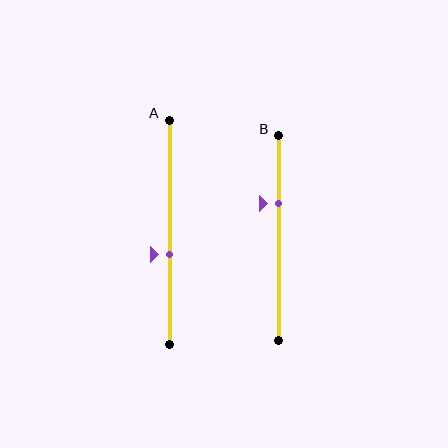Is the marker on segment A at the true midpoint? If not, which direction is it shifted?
No, the marker on segment A is shifted downward by about 10% of the segment length.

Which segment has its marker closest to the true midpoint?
Segment A has its marker closest to the true midpoint.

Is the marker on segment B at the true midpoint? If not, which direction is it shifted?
No, the marker on segment B is shifted upward by about 17% of the segment length.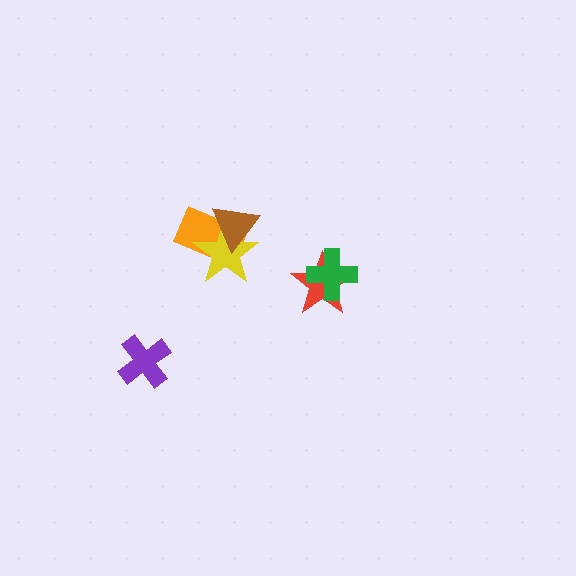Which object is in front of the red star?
The green cross is in front of the red star.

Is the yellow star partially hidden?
Yes, it is partially covered by another shape.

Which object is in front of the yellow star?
The brown triangle is in front of the yellow star.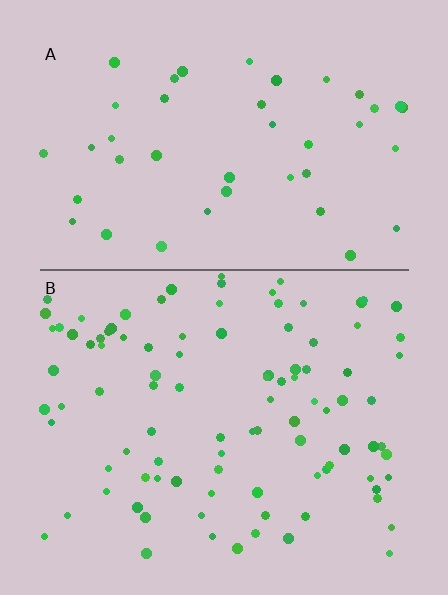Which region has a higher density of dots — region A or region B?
B (the bottom).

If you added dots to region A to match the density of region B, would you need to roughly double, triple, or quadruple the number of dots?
Approximately double.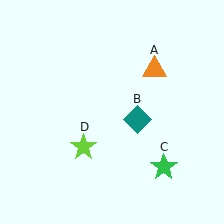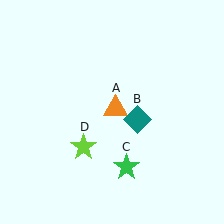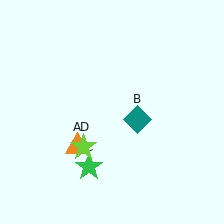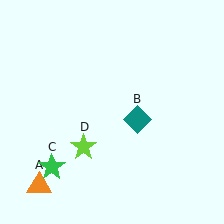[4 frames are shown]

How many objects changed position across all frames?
2 objects changed position: orange triangle (object A), green star (object C).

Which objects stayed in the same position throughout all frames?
Teal diamond (object B) and lime star (object D) remained stationary.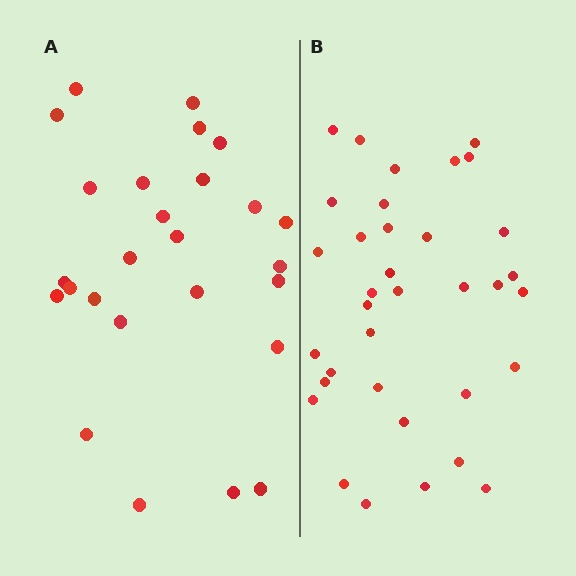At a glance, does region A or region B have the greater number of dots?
Region B (the right region) has more dots.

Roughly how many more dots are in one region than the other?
Region B has roughly 8 or so more dots than region A.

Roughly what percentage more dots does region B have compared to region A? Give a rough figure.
About 35% more.